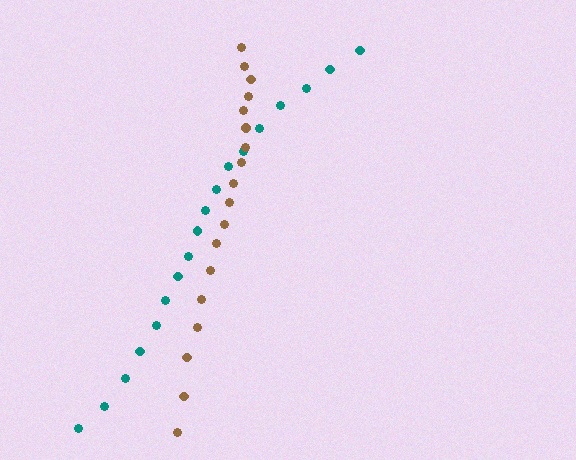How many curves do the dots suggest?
There are 2 distinct paths.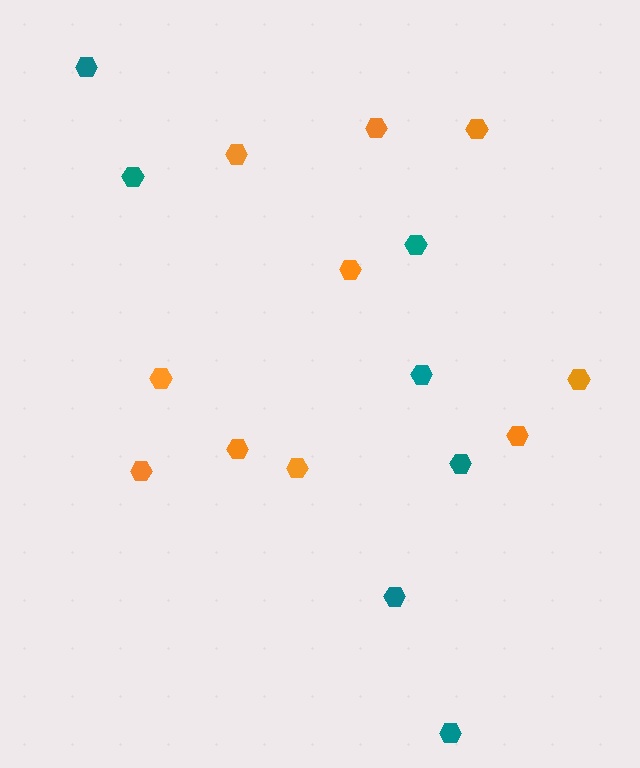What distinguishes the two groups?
There are 2 groups: one group of orange hexagons (10) and one group of teal hexagons (7).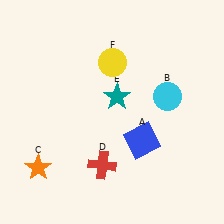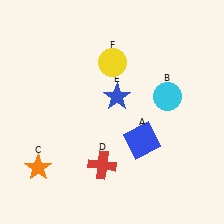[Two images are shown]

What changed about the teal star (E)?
In Image 1, E is teal. In Image 2, it changed to blue.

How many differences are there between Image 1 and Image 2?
There is 1 difference between the two images.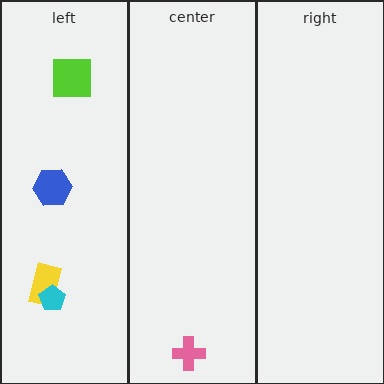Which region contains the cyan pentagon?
The left region.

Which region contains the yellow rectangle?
The left region.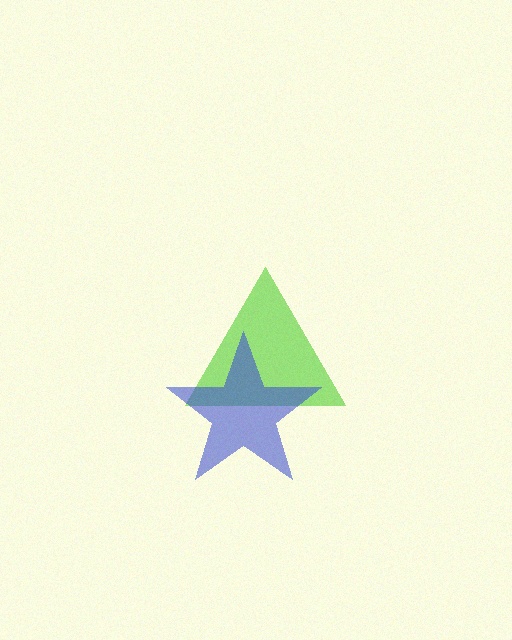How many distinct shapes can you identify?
There are 2 distinct shapes: a lime triangle, a blue star.